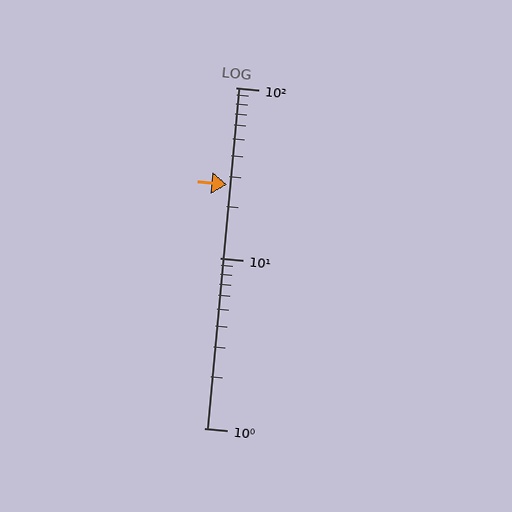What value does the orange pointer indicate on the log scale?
The pointer indicates approximately 27.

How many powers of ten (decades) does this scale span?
The scale spans 2 decades, from 1 to 100.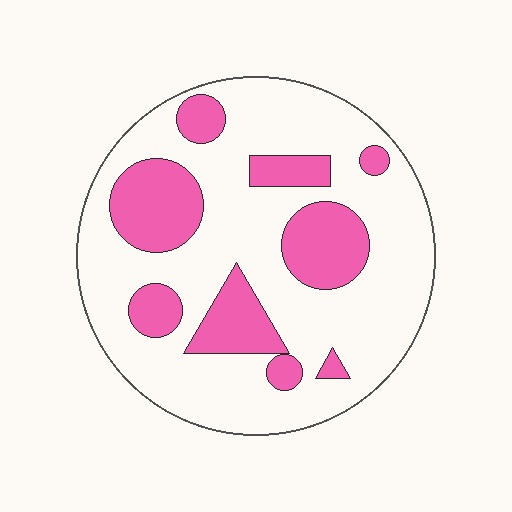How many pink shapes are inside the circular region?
9.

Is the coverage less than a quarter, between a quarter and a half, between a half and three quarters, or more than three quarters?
Between a quarter and a half.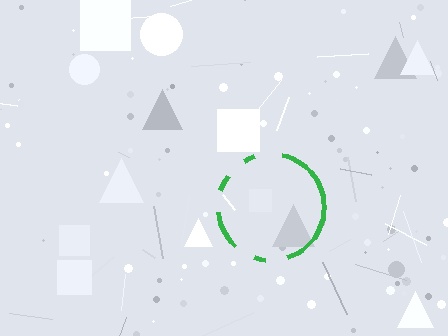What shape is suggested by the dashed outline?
The dashed outline suggests a circle.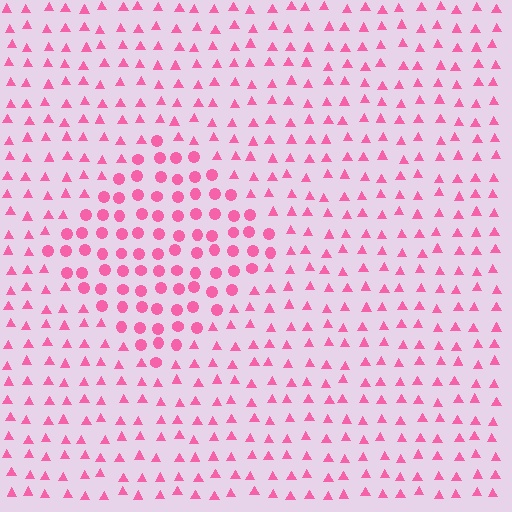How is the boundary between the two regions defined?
The boundary is defined by a change in element shape: circles inside vs. triangles outside. All elements share the same color and spacing.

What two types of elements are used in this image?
The image uses circles inside the diamond region and triangles outside it.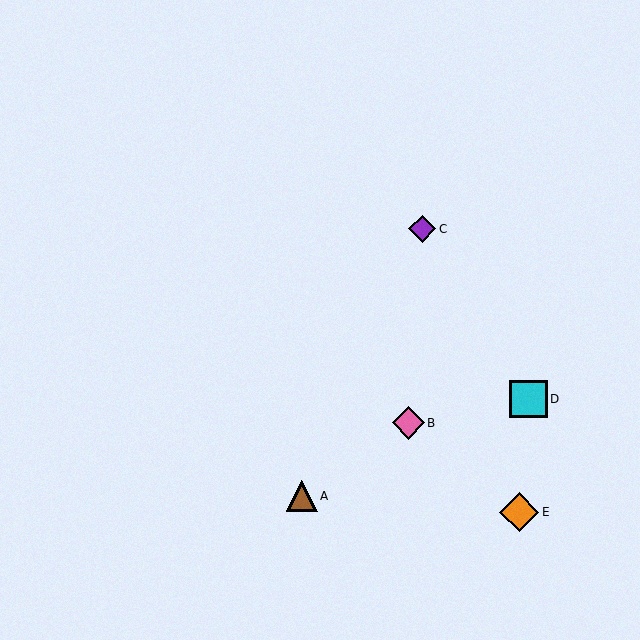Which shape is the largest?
The orange diamond (labeled E) is the largest.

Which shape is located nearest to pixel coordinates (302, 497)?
The brown triangle (labeled A) at (302, 496) is nearest to that location.